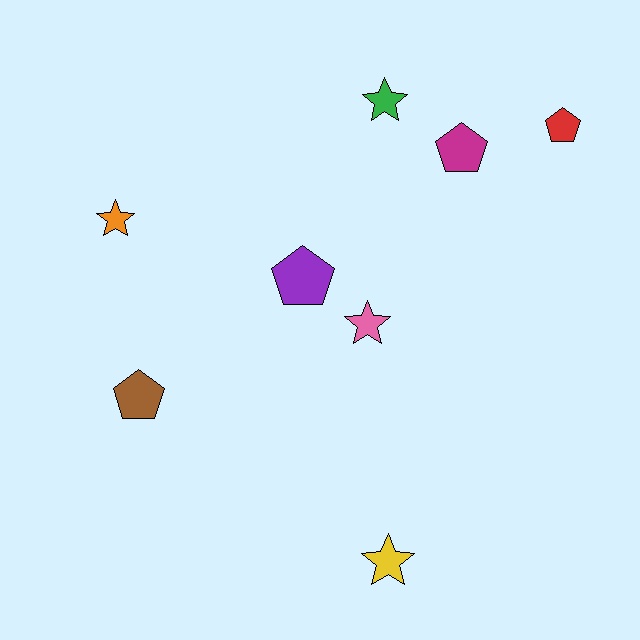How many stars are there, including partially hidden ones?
There are 4 stars.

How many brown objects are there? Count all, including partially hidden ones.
There is 1 brown object.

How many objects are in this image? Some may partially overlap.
There are 8 objects.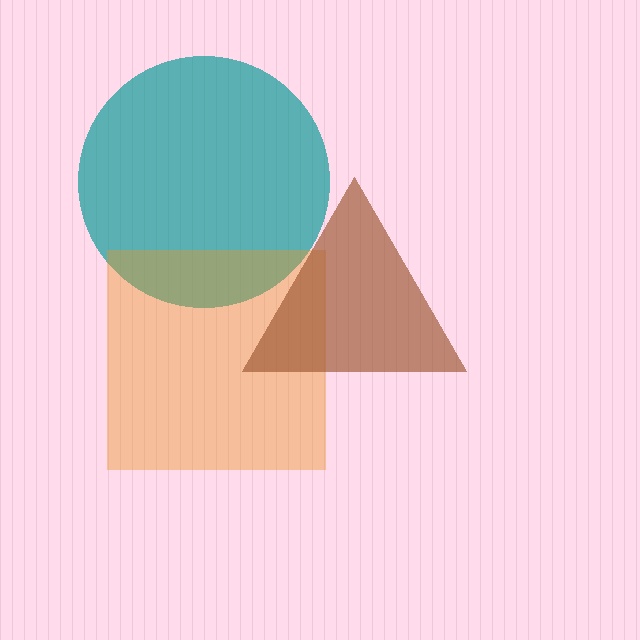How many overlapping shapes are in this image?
There are 3 overlapping shapes in the image.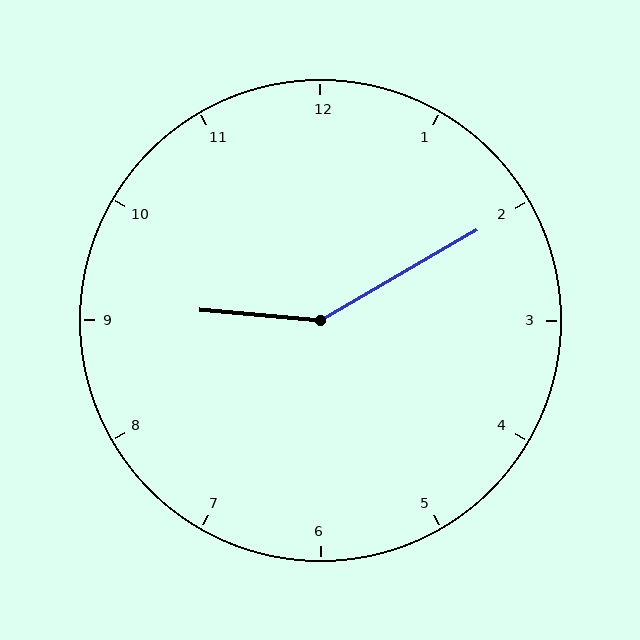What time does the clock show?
9:10.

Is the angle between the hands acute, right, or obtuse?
It is obtuse.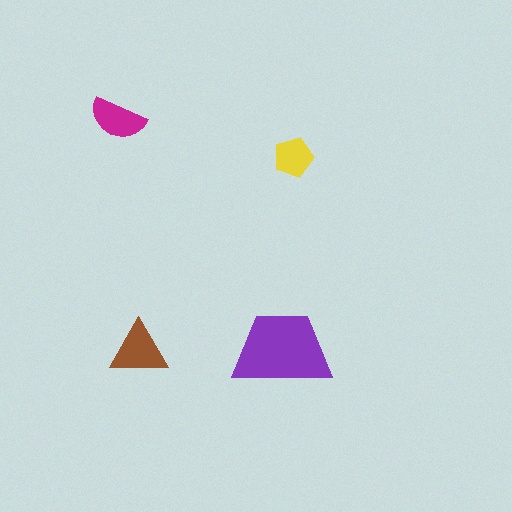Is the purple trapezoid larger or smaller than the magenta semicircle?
Larger.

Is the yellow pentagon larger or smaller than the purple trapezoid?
Smaller.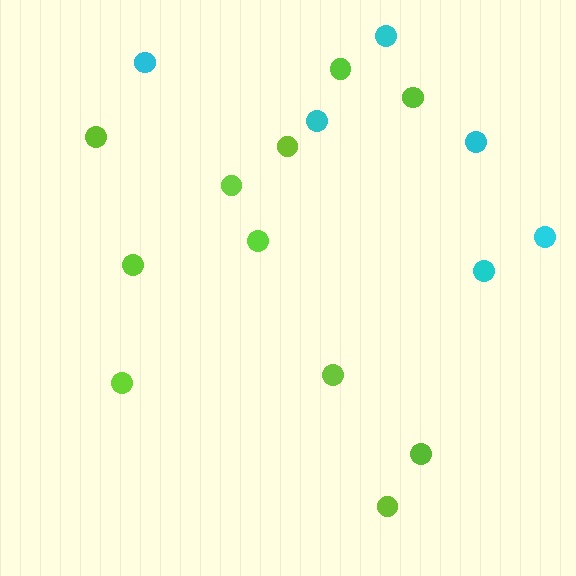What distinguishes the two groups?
There are 2 groups: one group of lime circles (11) and one group of cyan circles (6).